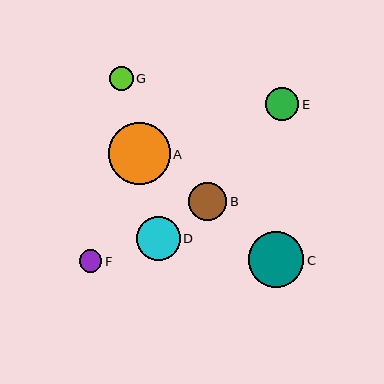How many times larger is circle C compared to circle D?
Circle C is approximately 1.3 times the size of circle D.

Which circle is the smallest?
Circle F is the smallest with a size of approximately 23 pixels.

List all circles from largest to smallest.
From largest to smallest: A, C, D, B, E, G, F.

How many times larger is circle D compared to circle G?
Circle D is approximately 1.9 times the size of circle G.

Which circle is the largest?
Circle A is the largest with a size of approximately 62 pixels.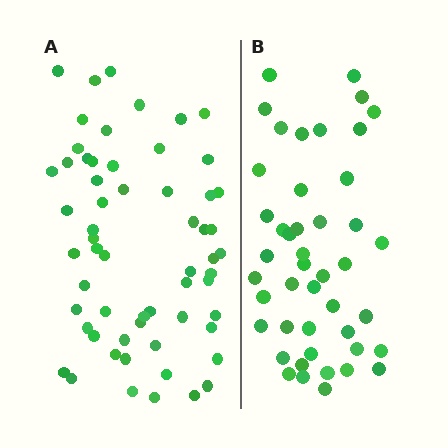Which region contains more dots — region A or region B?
Region A (the left region) has more dots.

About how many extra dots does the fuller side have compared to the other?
Region A has approximately 15 more dots than region B.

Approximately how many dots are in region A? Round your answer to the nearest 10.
About 60 dots.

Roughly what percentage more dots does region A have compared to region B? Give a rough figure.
About 35% more.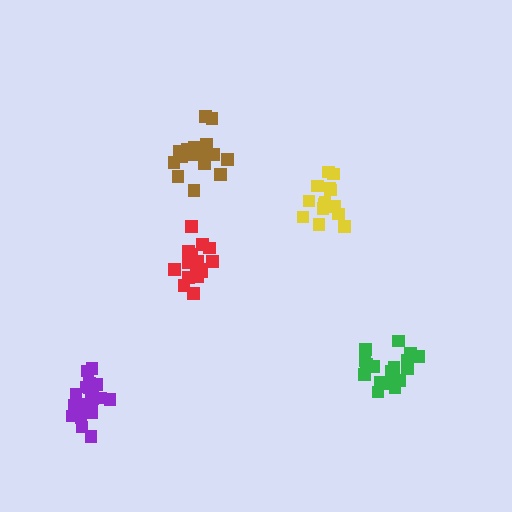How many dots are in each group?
Group 1: 15 dots, Group 2: 16 dots, Group 3: 18 dots, Group 4: 17 dots, Group 5: 21 dots (87 total).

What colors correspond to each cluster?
The clusters are colored: yellow, red, brown, green, purple.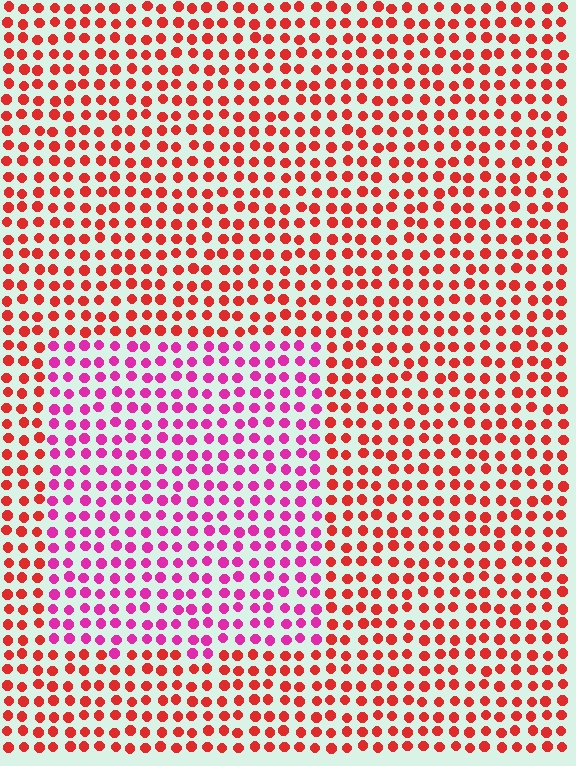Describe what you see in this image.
The image is filled with small red elements in a uniform arrangement. A rectangle-shaped region is visible where the elements are tinted to a slightly different hue, forming a subtle color boundary.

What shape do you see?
I see a rectangle.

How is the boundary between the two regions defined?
The boundary is defined purely by a slight shift in hue (about 42 degrees). Spacing, size, and orientation are identical on both sides.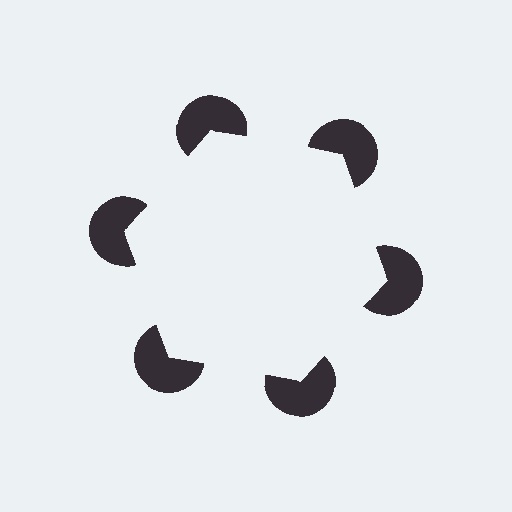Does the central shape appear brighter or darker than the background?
It typically appears slightly brighter than the background, even though no actual brightness change is drawn.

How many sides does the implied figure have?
6 sides.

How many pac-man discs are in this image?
There are 6 — one at each vertex of the illusory hexagon.